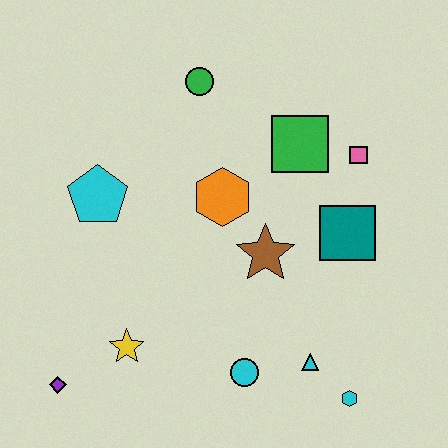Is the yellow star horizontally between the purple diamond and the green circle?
Yes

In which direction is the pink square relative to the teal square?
The pink square is above the teal square.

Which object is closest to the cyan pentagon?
The orange hexagon is closest to the cyan pentagon.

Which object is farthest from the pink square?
The purple diamond is farthest from the pink square.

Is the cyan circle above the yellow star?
No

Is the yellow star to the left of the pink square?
Yes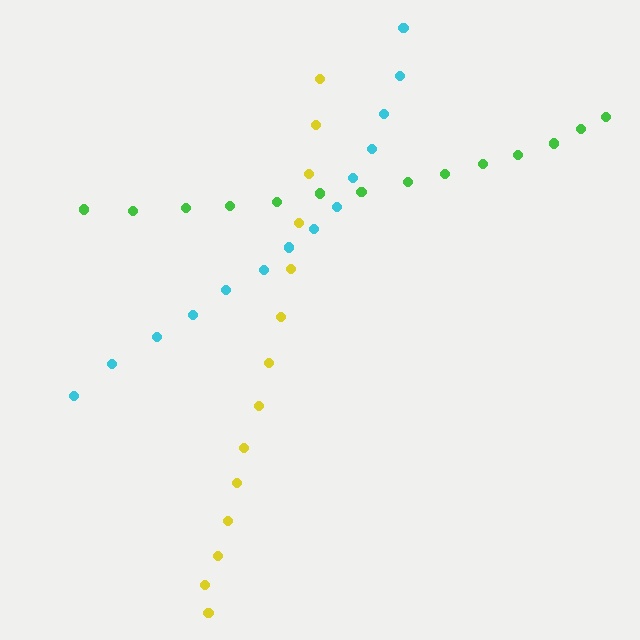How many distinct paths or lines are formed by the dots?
There are 3 distinct paths.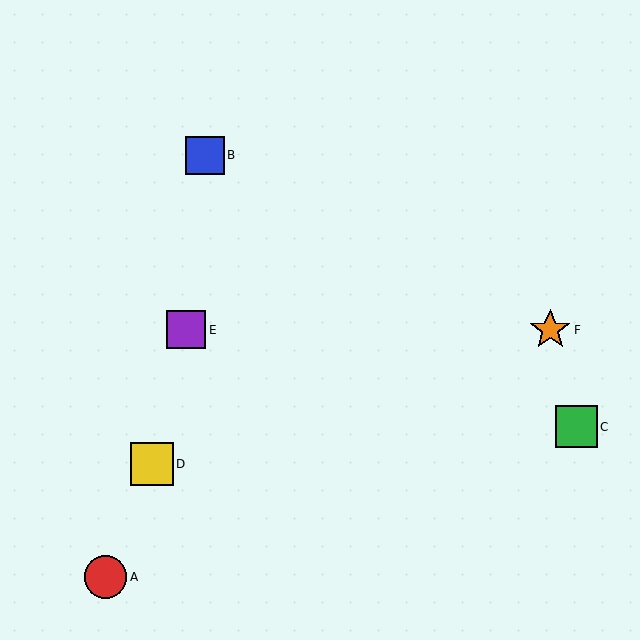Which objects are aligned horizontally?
Objects E, F are aligned horizontally.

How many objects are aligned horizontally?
2 objects (E, F) are aligned horizontally.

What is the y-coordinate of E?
Object E is at y≈330.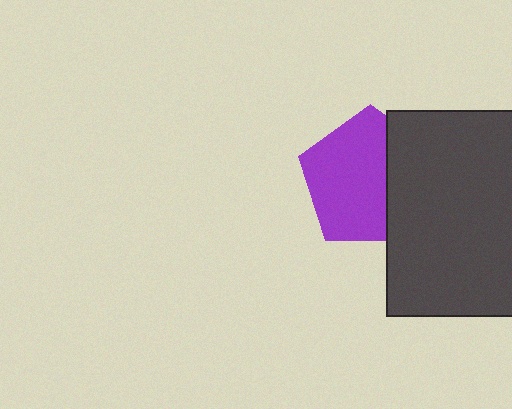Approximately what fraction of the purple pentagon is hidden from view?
Roughly 35% of the purple pentagon is hidden behind the dark gray rectangle.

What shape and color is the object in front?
The object in front is a dark gray rectangle.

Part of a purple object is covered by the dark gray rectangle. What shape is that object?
It is a pentagon.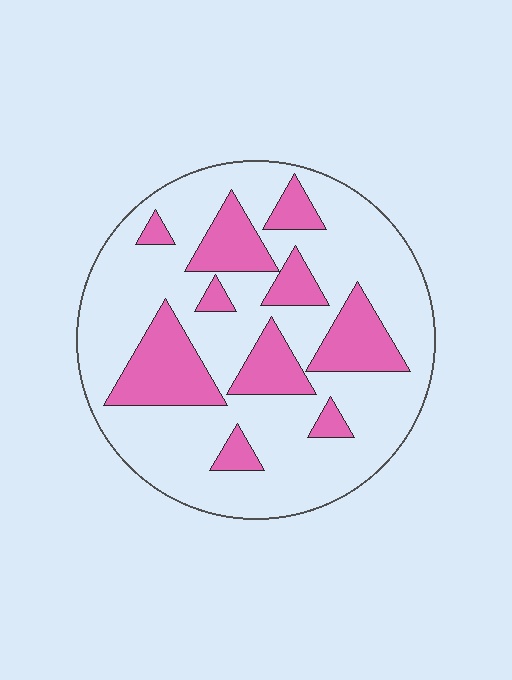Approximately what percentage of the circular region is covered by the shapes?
Approximately 25%.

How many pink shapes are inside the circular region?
10.